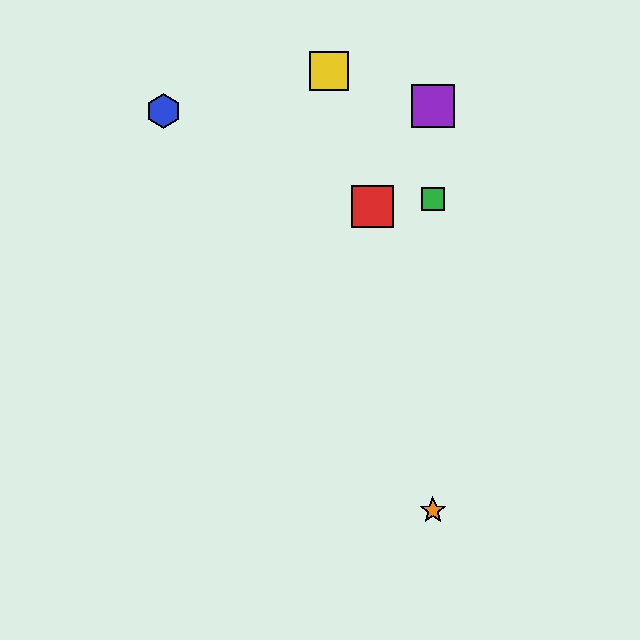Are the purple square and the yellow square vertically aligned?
No, the purple square is at x≈433 and the yellow square is at x≈329.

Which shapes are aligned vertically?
The green square, the purple square, the orange star are aligned vertically.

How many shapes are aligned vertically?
3 shapes (the green square, the purple square, the orange star) are aligned vertically.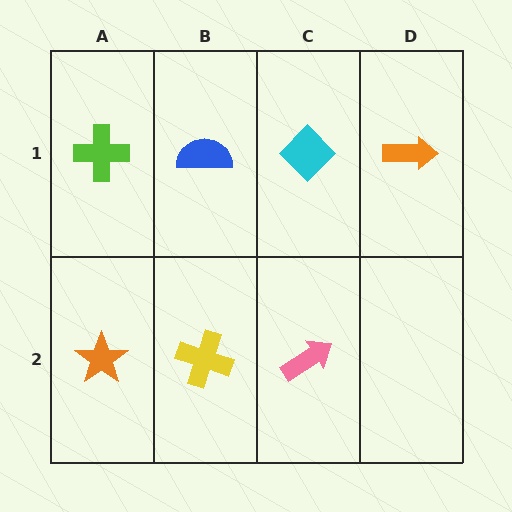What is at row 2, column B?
A yellow cross.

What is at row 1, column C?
A cyan diamond.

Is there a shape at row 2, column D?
No, that cell is empty.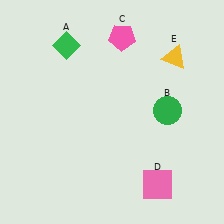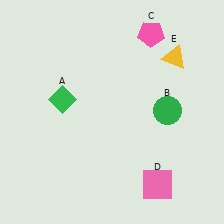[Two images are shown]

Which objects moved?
The objects that moved are: the green diamond (A), the pink pentagon (C).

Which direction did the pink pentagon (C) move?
The pink pentagon (C) moved right.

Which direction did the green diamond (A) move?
The green diamond (A) moved down.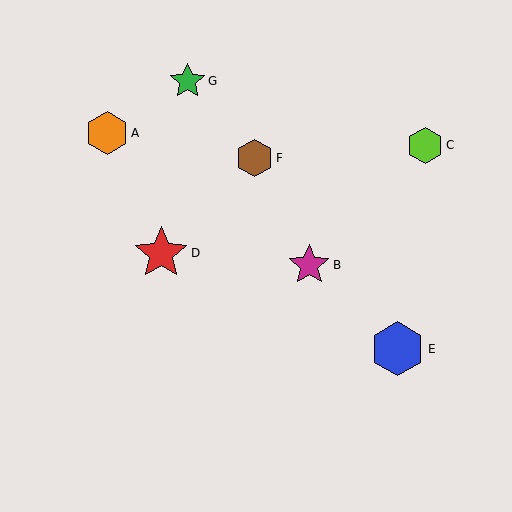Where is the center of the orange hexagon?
The center of the orange hexagon is at (107, 133).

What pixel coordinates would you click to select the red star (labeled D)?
Click at (161, 253) to select the red star D.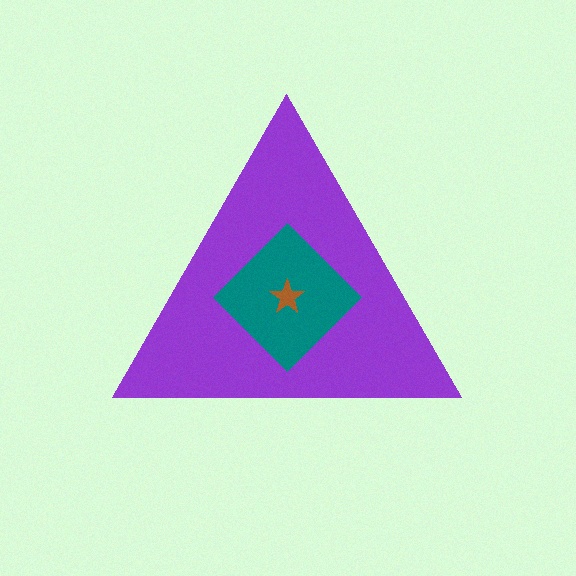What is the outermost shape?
The purple triangle.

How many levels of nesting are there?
3.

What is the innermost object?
The brown star.